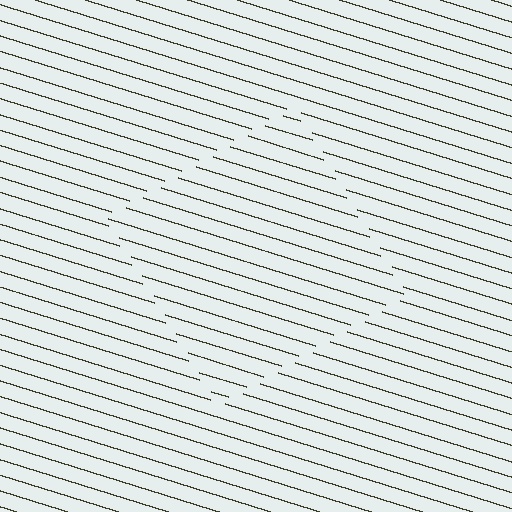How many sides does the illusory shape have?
4 sides — the line-ends trace a square.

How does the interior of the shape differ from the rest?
The interior of the shape contains the same grating, shifted by half a period — the contour is defined by the phase discontinuity where line-ends from the inner and outer gratings abut.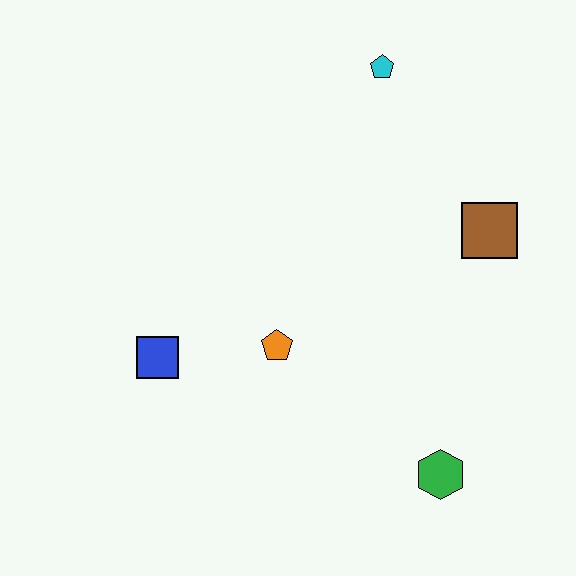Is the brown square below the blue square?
No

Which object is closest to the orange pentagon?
The blue square is closest to the orange pentagon.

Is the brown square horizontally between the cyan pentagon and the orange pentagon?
No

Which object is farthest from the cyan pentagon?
The green hexagon is farthest from the cyan pentagon.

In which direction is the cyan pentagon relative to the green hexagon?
The cyan pentagon is above the green hexagon.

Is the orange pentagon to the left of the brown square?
Yes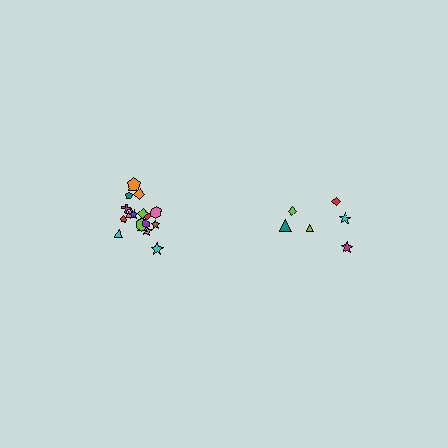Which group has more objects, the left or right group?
The left group.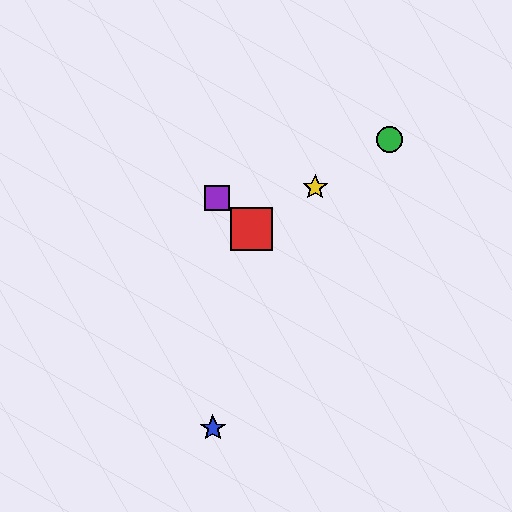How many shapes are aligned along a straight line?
3 shapes (the red square, the green circle, the yellow star) are aligned along a straight line.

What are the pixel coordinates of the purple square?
The purple square is at (217, 198).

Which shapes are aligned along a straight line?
The red square, the green circle, the yellow star are aligned along a straight line.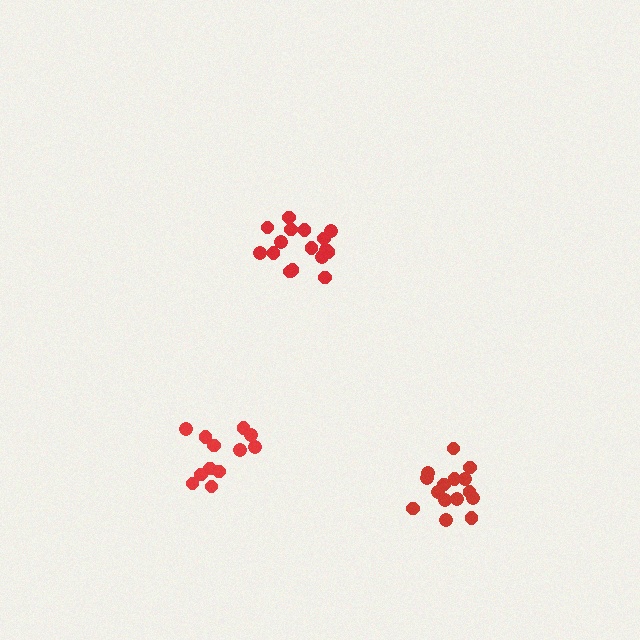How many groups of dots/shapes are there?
There are 3 groups.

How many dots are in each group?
Group 1: 16 dots, Group 2: 12 dots, Group 3: 15 dots (43 total).